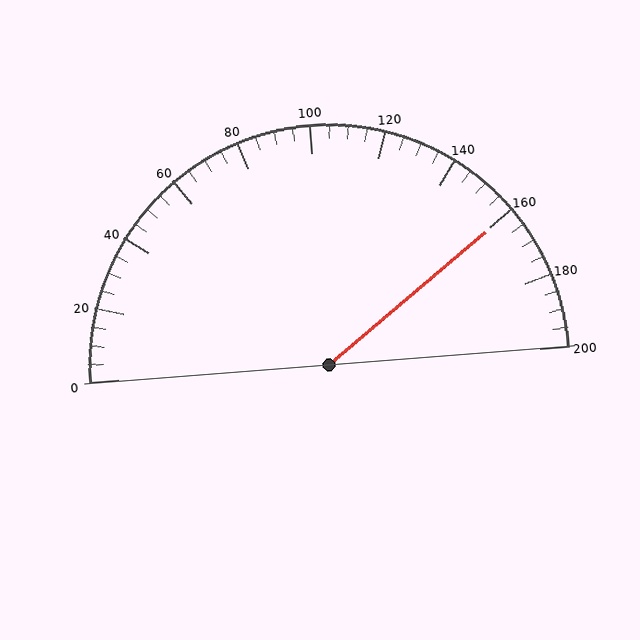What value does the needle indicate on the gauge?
The needle indicates approximately 160.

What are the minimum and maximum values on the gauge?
The gauge ranges from 0 to 200.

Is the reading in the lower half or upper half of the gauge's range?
The reading is in the upper half of the range (0 to 200).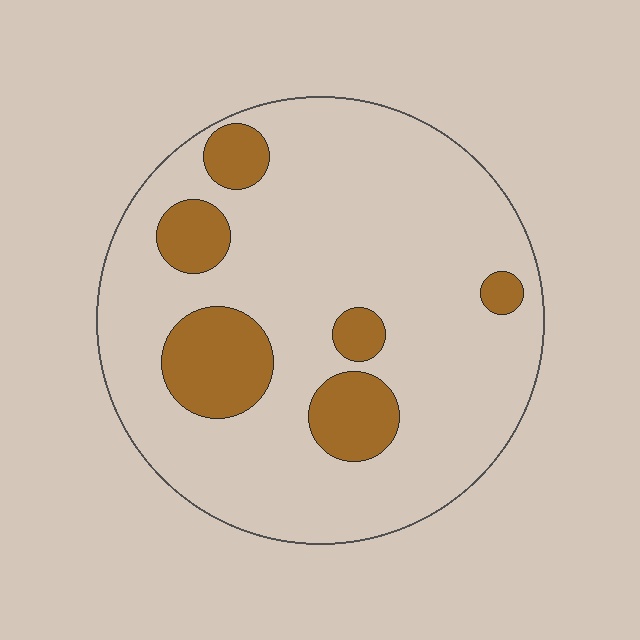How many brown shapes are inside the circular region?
6.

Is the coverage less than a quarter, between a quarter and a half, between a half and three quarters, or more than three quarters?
Less than a quarter.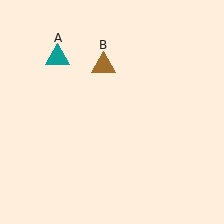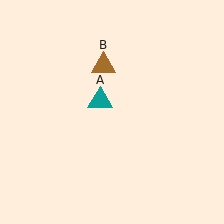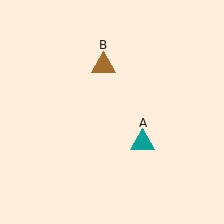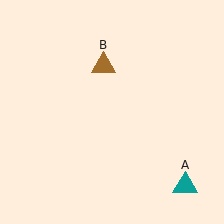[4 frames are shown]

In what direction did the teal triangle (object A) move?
The teal triangle (object A) moved down and to the right.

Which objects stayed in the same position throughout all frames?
Brown triangle (object B) remained stationary.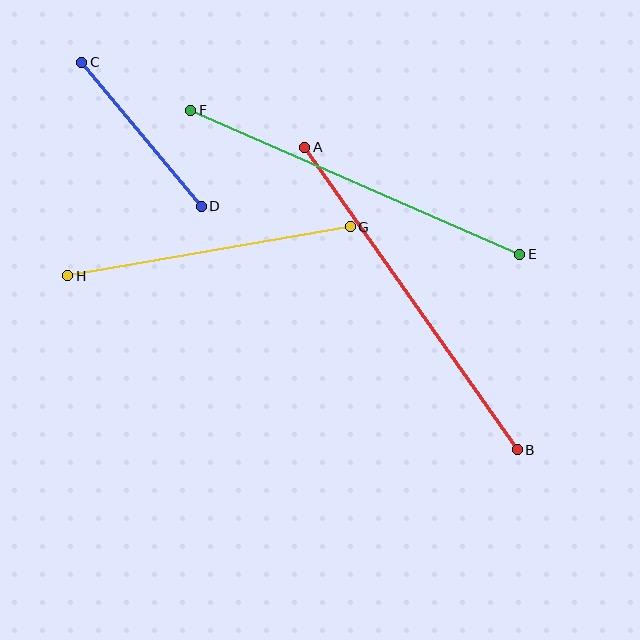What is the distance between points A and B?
The distance is approximately 369 pixels.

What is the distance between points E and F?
The distance is approximately 359 pixels.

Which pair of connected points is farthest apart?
Points A and B are farthest apart.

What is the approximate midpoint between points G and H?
The midpoint is at approximately (209, 251) pixels.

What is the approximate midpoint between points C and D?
The midpoint is at approximately (142, 134) pixels.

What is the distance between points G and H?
The distance is approximately 286 pixels.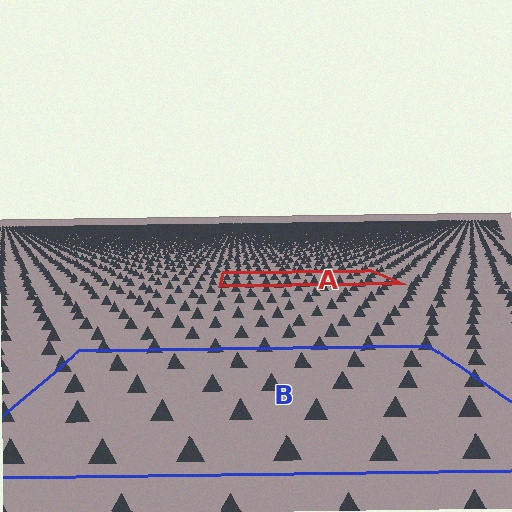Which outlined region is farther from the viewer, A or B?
Region A is farther from the viewer — the texture elements inside it appear smaller and more densely packed.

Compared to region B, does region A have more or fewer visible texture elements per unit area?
Region A has more texture elements per unit area — they are packed more densely because it is farther away.